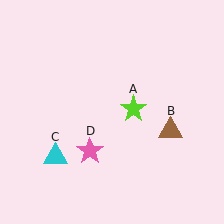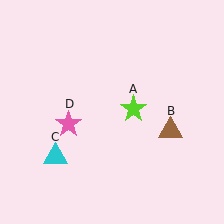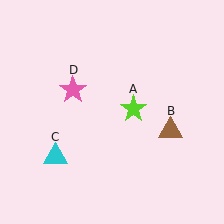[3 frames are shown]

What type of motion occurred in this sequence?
The pink star (object D) rotated clockwise around the center of the scene.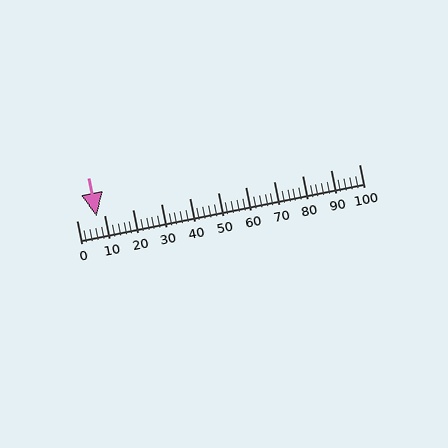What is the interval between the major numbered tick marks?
The major tick marks are spaced 10 units apart.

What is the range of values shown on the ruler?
The ruler shows values from 0 to 100.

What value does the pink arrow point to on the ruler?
The pink arrow points to approximately 7.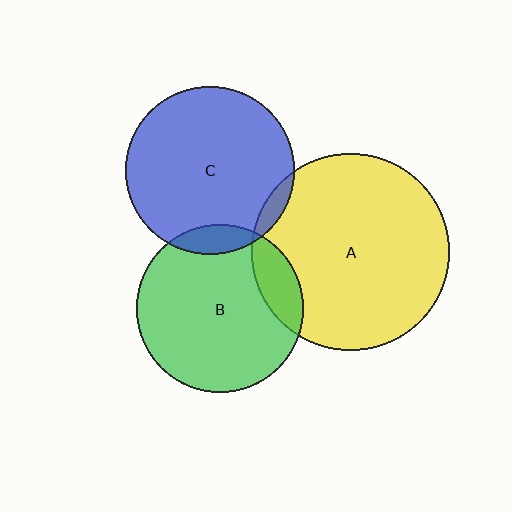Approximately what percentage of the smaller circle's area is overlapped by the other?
Approximately 15%.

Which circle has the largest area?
Circle A (yellow).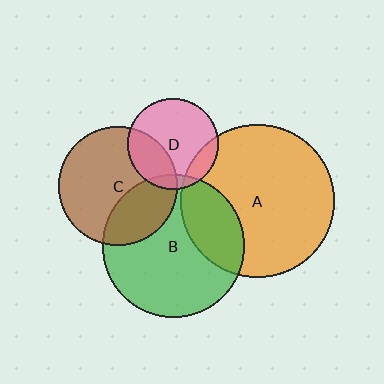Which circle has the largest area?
Circle A (orange).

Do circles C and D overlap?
Yes.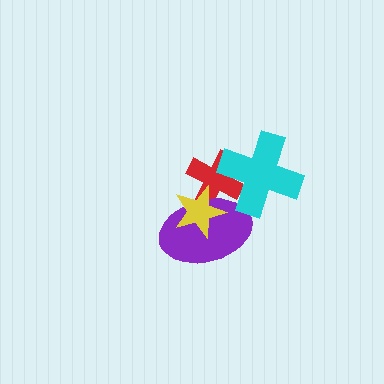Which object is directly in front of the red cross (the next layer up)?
The purple ellipse is directly in front of the red cross.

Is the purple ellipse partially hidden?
Yes, it is partially covered by another shape.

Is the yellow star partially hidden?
No, no other shape covers it.